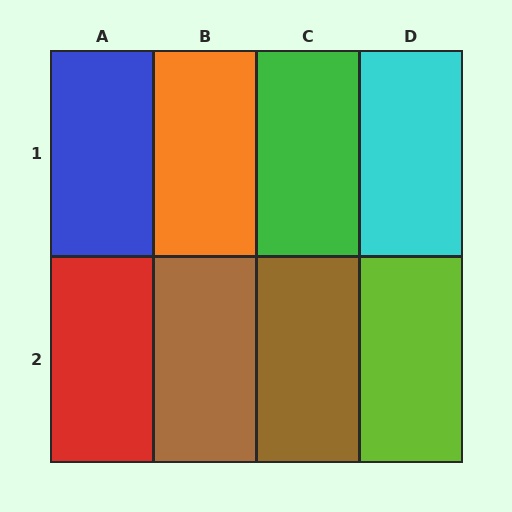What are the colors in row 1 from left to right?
Blue, orange, green, cyan.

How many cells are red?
1 cell is red.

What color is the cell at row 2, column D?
Lime.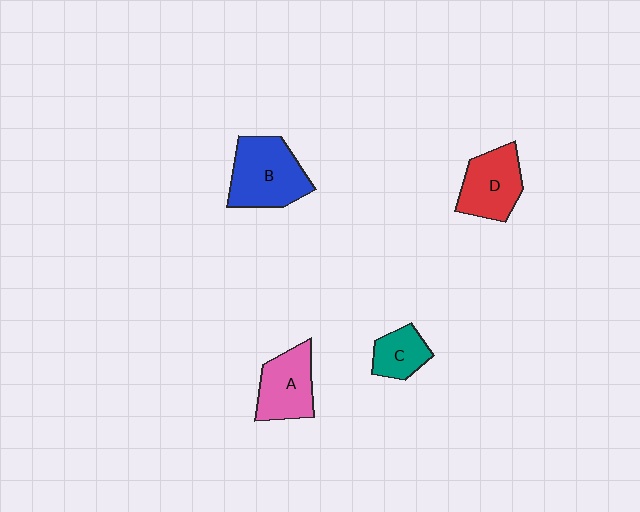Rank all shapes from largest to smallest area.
From largest to smallest: B (blue), D (red), A (pink), C (teal).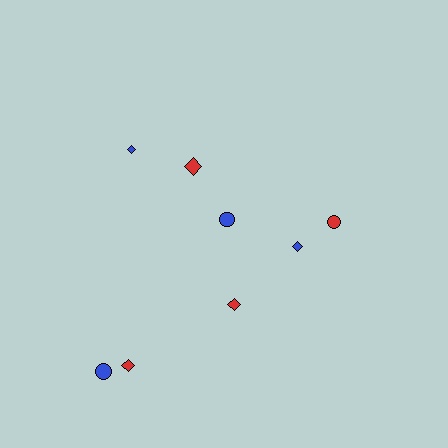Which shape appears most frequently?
Diamond, with 5 objects.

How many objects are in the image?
There are 8 objects.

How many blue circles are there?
There are 2 blue circles.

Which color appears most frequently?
Blue, with 4 objects.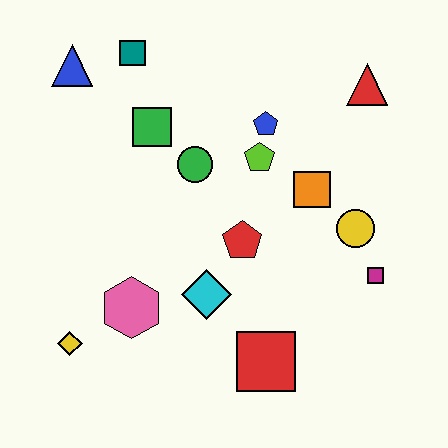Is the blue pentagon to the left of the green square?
No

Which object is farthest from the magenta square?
The blue triangle is farthest from the magenta square.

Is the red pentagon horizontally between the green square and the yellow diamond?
No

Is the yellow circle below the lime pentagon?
Yes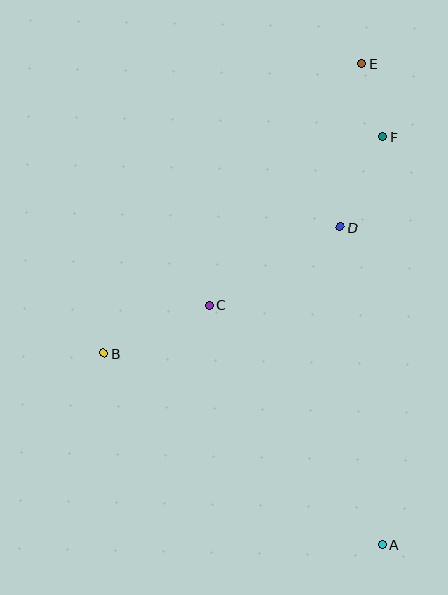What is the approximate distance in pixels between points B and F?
The distance between B and F is approximately 354 pixels.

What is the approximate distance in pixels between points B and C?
The distance between B and C is approximately 116 pixels.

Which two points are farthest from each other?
Points A and E are farthest from each other.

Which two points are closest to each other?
Points E and F are closest to each other.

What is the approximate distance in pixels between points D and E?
The distance between D and E is approximately 165 pixels.